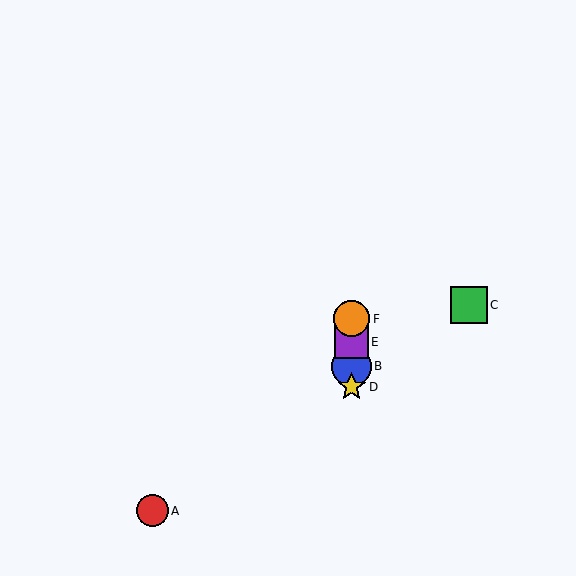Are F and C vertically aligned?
No, F is at x≈352 and C is at x≈469.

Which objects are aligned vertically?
Objects B, D, E, F are aligned vertically.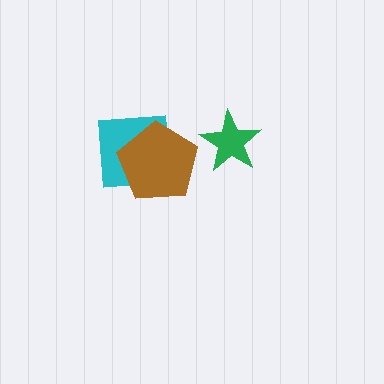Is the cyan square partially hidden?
Yes, it is partially covered by another shape.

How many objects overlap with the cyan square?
1 object overlaps with the cyan square.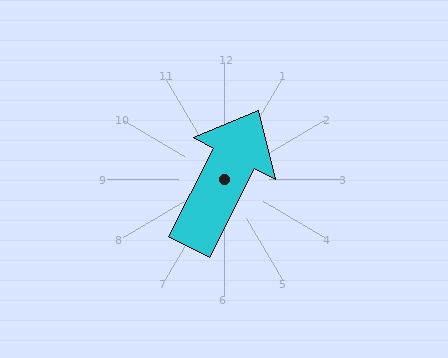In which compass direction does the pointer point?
Northeast.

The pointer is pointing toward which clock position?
Roughly 1 o'clock.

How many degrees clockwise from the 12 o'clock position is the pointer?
Approximately 27 degrees.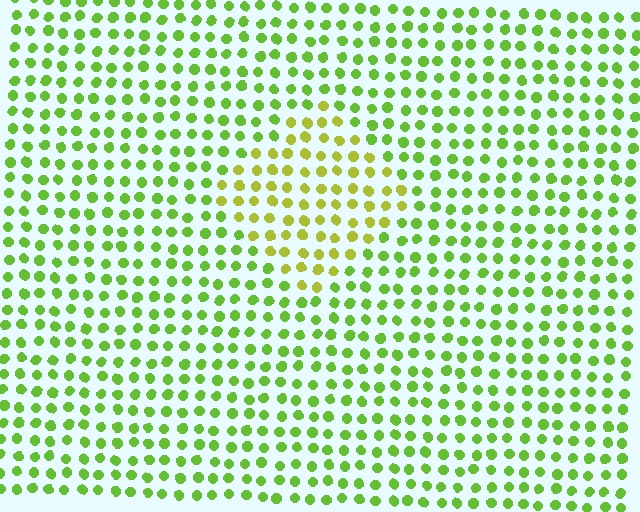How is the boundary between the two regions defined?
The boundary is defined purely by a slight shift in hue (about 30 degrees). Spacing, size, and orientation are identical on both sides.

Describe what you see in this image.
The image is filled with small lime elements in a uniform arrangement. A diamond-shaped region is visible where the elements are tinted to a slightly different hue, forming a subtle color boundary.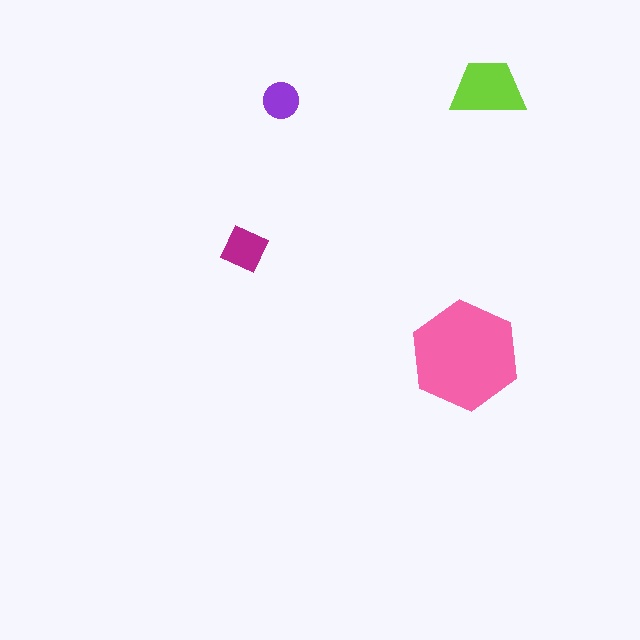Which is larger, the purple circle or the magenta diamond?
The magenta diamond.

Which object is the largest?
The pink hexagon.